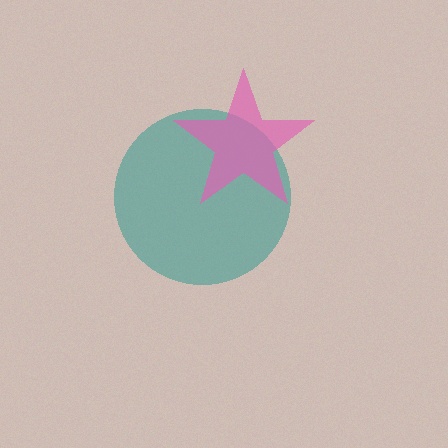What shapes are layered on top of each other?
The layered shapes are: a teal circle, a pink star.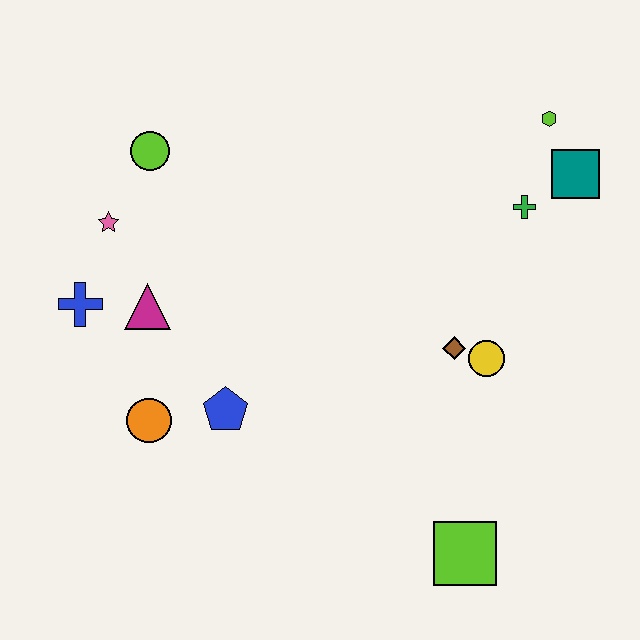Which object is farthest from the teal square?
The blue cross is farthest from the teal square.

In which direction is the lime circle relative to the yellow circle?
The lime circle is to the left of the yellow circle.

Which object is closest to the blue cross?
The magenta triangle is closest to the blue cross.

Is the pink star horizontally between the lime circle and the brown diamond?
No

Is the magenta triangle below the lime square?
No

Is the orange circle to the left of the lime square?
Yes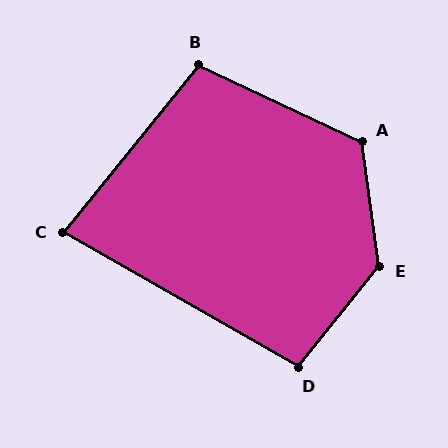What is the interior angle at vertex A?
Approximately 123 degrees (obtuse).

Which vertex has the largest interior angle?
E, at approximately 133 degrees.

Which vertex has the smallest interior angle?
C, at approximately 81 degrees.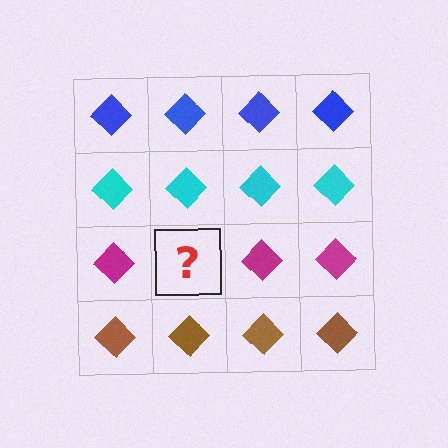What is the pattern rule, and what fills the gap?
The rule is that each row has a consistent color. The gap should be filled with a magenta diamond.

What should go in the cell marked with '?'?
The missing cell should contain a magenta diamond.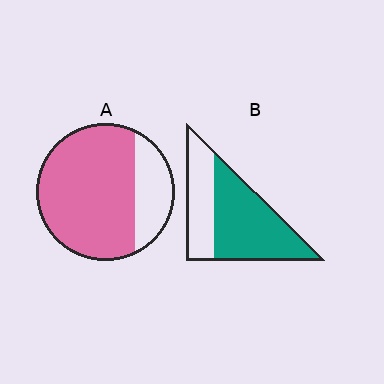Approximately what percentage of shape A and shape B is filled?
A is approximately 75% and B is approximately 65%.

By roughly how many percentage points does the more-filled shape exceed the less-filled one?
By roughly 10 percentage points (A over B).